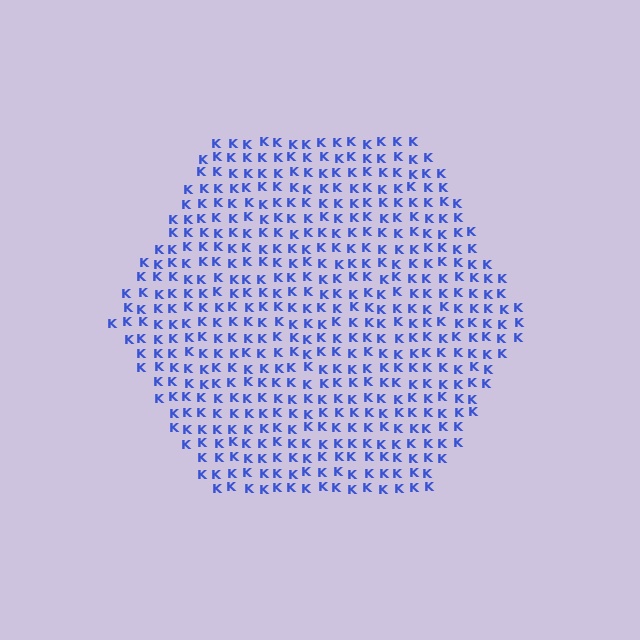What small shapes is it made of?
It is made of small letter K's.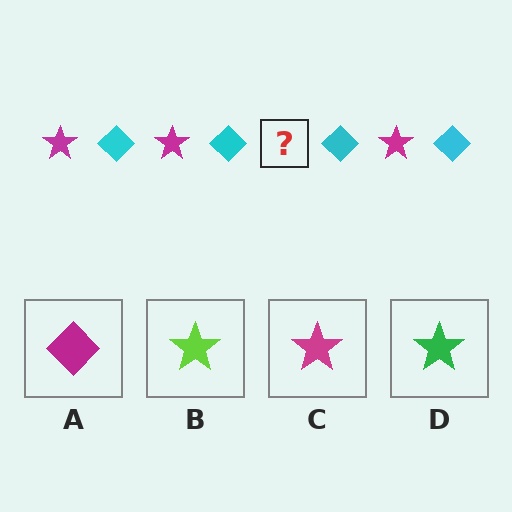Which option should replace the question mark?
Option C.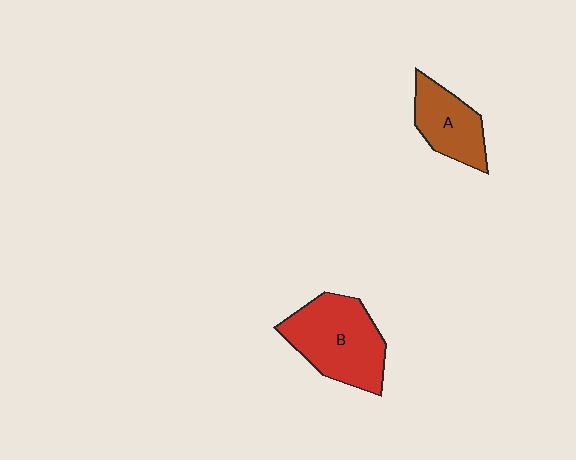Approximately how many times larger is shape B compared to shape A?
Approximately 1.6 times.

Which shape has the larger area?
Shape B (red).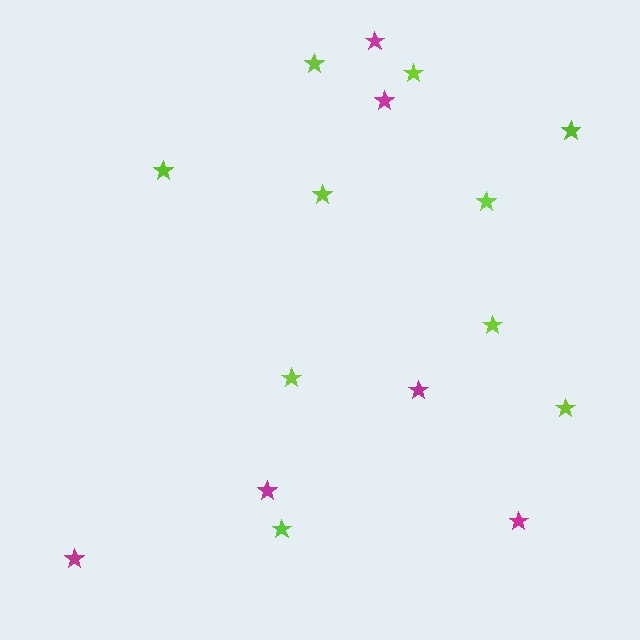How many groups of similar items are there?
There are 2 groups: one group of magenta stars (6) and one group of lime stars (10).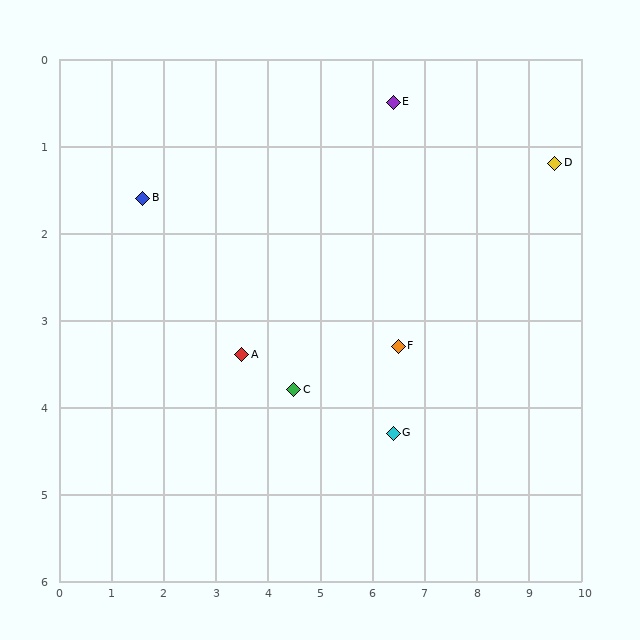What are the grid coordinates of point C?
Point C is at approximately (4.5, 3.8).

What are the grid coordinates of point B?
Point B is at approximately (1.6, 1.6).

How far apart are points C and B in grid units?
Points C and B are about 3.6 grid units apart.